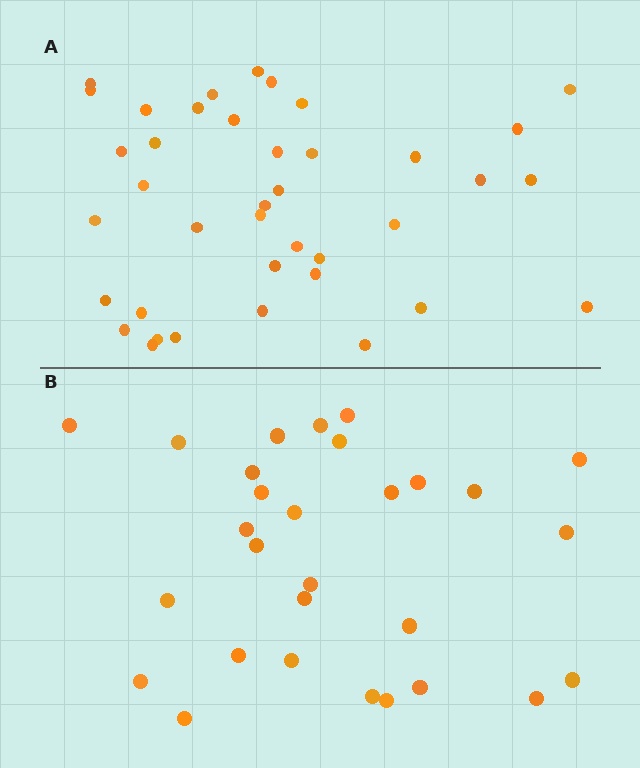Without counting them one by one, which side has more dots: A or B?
Region A (the top region) has more dots.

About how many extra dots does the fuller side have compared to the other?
Region A has roughly 10 or so more dots than region B.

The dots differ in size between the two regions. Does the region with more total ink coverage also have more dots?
No. Region B has more total ink coverage because its dots are larger, but region A actually contains more individual dots. Total area can be misleading — the number of items is what matters here.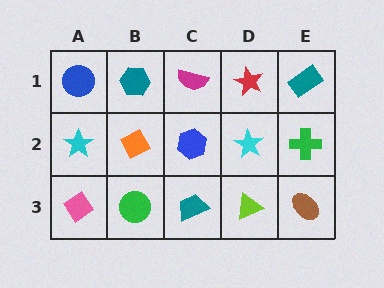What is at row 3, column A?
A pink diamond.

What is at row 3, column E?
A brown ellipse.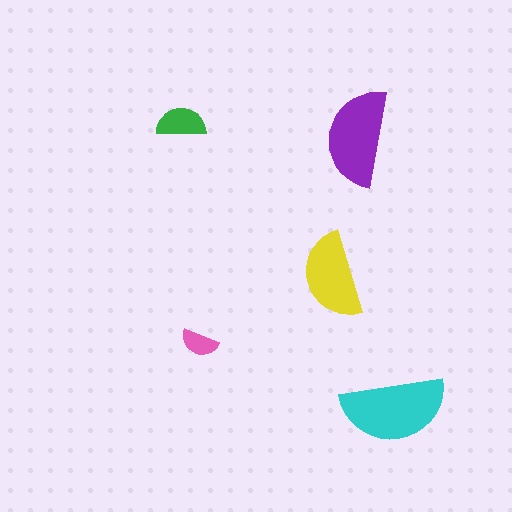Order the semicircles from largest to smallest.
the cyan one, the purple one, the yellow one, the green one, the pink one.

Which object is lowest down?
The cyan semicircle is bottommost.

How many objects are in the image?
There are 5 objects in the image.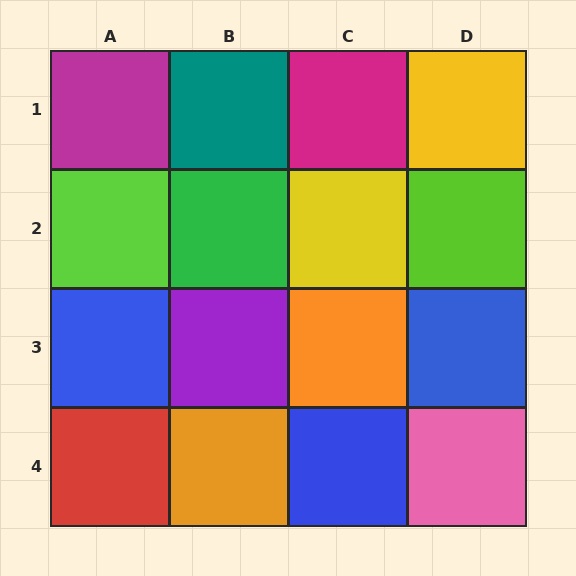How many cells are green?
1 cell is green.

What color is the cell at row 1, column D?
Yellow.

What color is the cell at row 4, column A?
Red.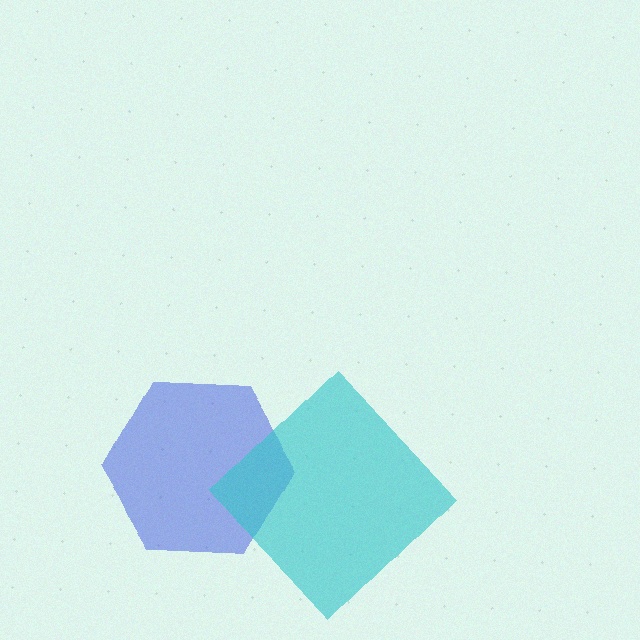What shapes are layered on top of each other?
The layered shapes are: a blue hexagon, a cyan diamond.